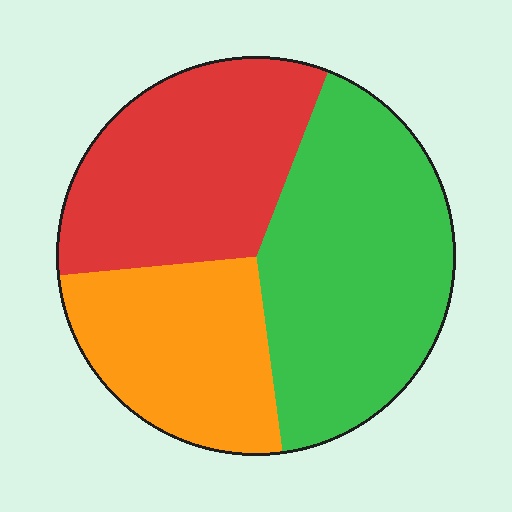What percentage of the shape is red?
Red takes up about one third (1/3) of the shape.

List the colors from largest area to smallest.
From largest to smallest: green, red, orange.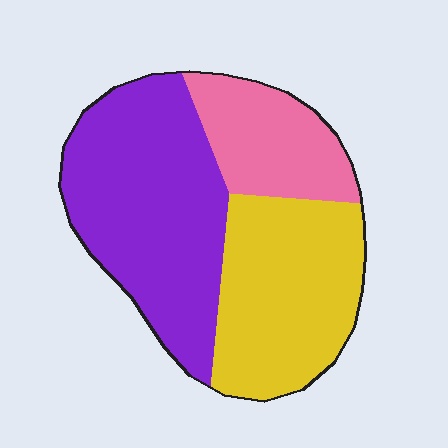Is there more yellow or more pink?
Yellow.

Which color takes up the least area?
Pink, at roughly 20%.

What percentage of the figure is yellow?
Yellow takes up about one third (1/3) of the figure.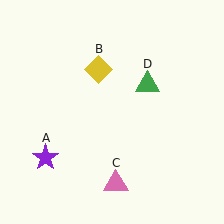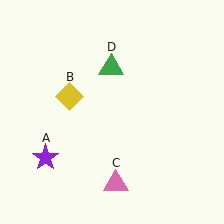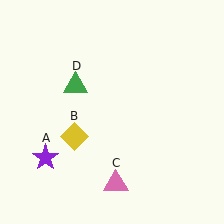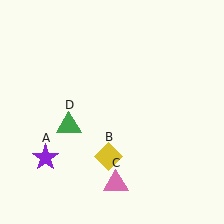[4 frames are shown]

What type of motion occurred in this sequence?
The yellow diamond (object B), green triangle (object D) rotated counterclockwise around the center of the scene.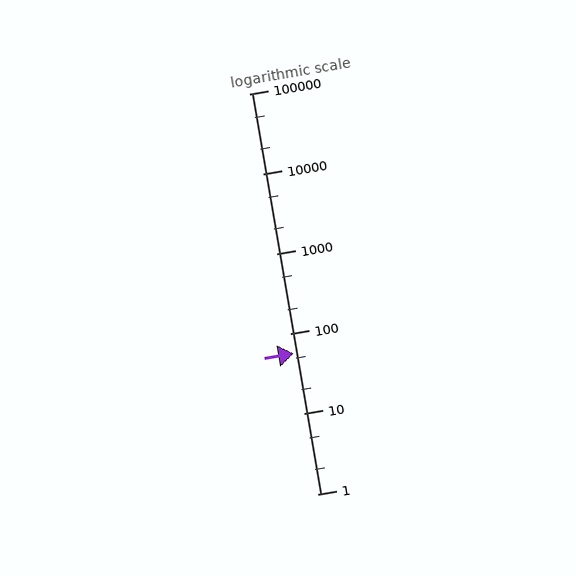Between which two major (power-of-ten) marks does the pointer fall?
The pointer is between 10 and 100.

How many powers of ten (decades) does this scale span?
The scale spans 5 decades, from 1 to 100000.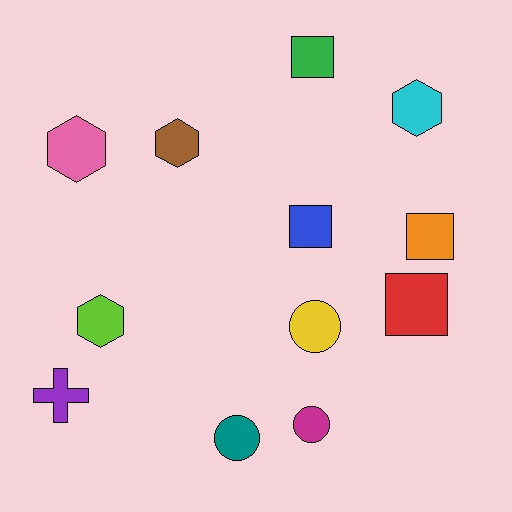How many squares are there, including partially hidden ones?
There are 4 squares.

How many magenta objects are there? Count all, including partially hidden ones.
There is 1 magenta object.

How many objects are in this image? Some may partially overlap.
There are 12 objects.